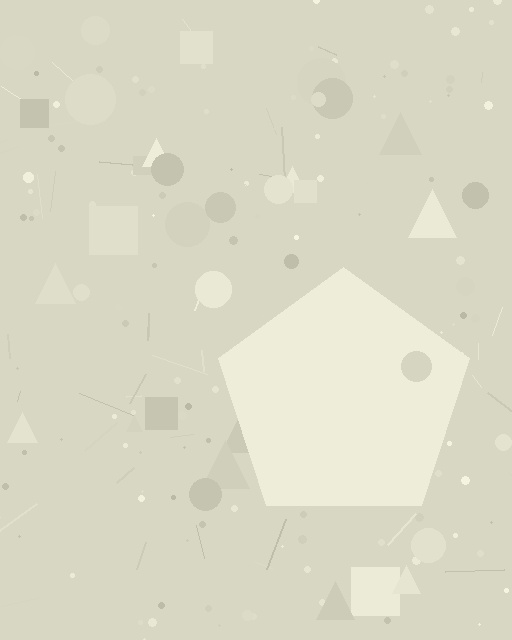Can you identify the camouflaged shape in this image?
The camouflaged shape is a pentagon.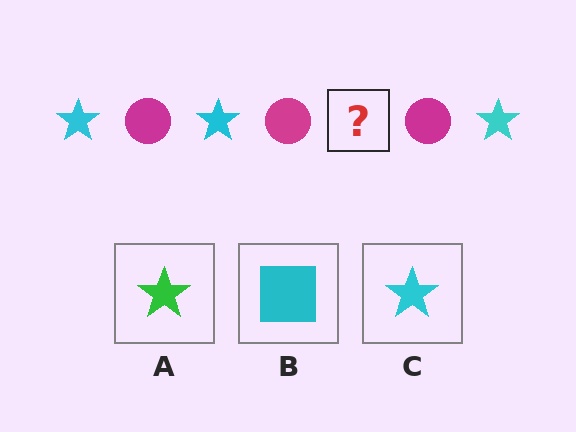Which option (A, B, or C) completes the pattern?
C.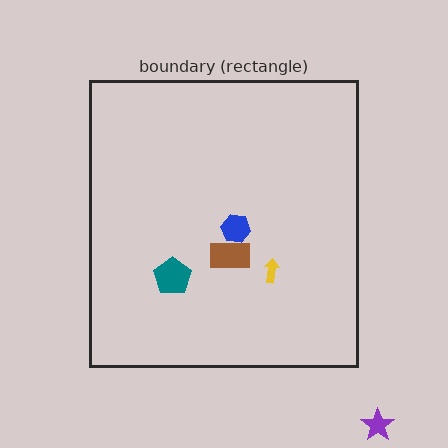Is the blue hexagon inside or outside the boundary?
Inside.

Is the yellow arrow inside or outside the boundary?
Inside.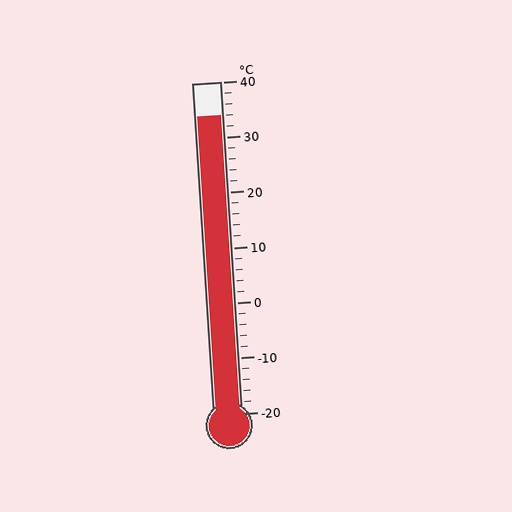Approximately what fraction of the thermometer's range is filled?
The thermometer is filled to approximately 90% of its range.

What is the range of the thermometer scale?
The thermometer scale ranges from -20°C to 40°C.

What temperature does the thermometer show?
The thermometer shows approximately 34°C.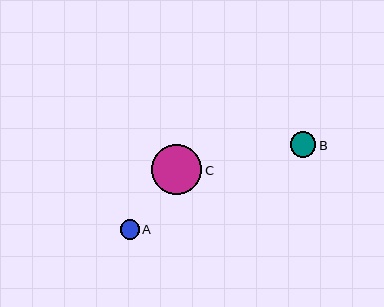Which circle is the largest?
Circle C is the largest with a size of approximately 50 pixels.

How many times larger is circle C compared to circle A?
Circle C is approximately 2.7 times the size of circle A.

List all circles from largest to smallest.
From largest to smallest: C, B, A.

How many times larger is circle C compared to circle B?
Circle C is approximately 2.0 times the size of circle B.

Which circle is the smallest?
Circle A is the smallest with a size of approximately 19 pixels.